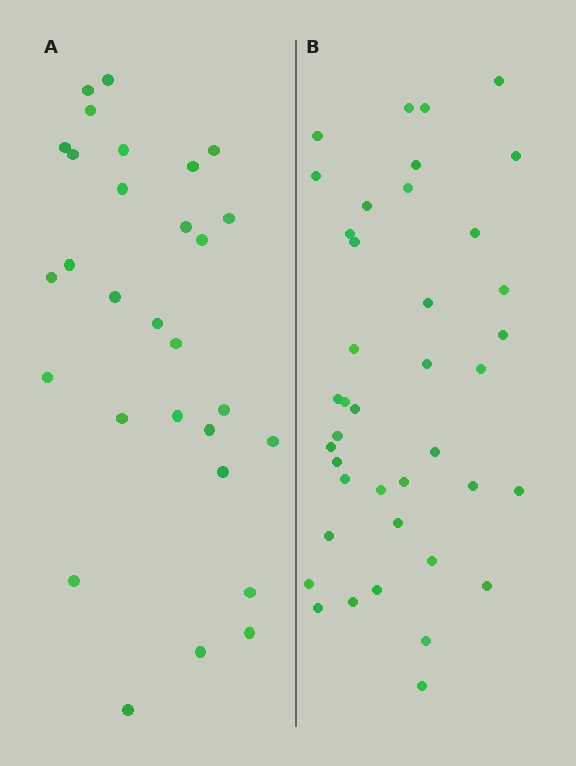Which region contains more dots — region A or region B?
Region B (the right region) has more dots.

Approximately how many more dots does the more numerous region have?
Region B has roughly 12 or so more dots than region A.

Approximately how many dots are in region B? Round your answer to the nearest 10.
About 40 dots.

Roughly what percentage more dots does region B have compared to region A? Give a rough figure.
About 40% more.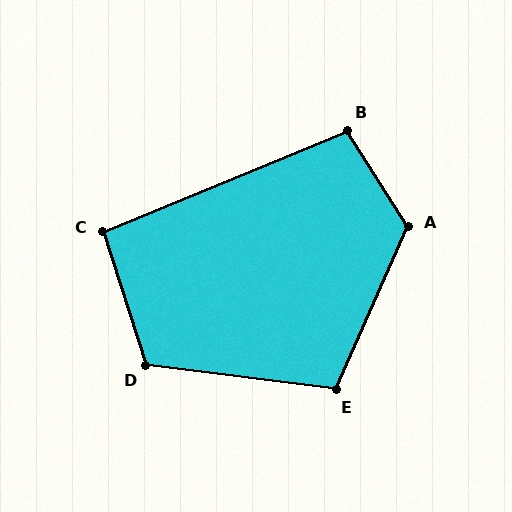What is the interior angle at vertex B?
Approximately 100 degrees (obtuse).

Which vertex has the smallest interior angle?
C, at approximately 95 degrees.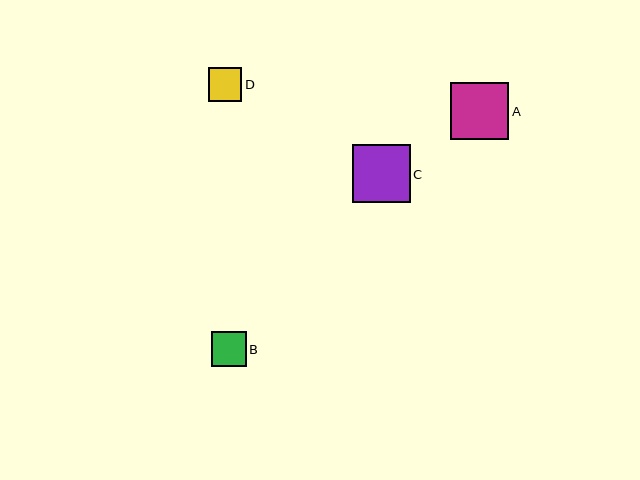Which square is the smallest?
Square D is the smallest with a size of approximately 34 pixels.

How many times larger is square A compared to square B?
Square A is approximately 1.7 times the size of square B.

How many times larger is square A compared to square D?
Square A is approximately 1.7 times the size of square D.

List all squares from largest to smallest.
From largest to smallest: C, A, B, D.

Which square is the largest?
Square C is the largest with a size of approximately 58 pixels.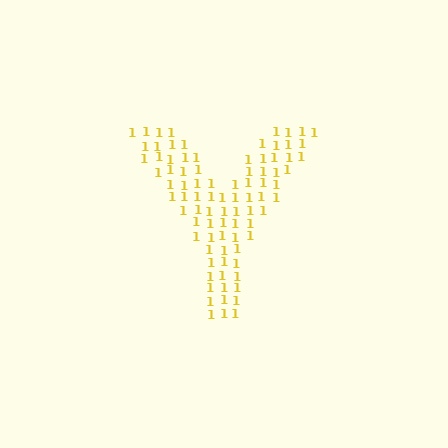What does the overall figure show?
The overall figure shows the letter Y.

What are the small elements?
The small elements are digit 1's.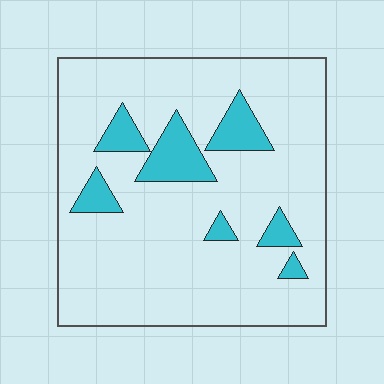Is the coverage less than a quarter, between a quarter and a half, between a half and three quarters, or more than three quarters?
Less than a quarter.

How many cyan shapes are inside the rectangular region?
7.